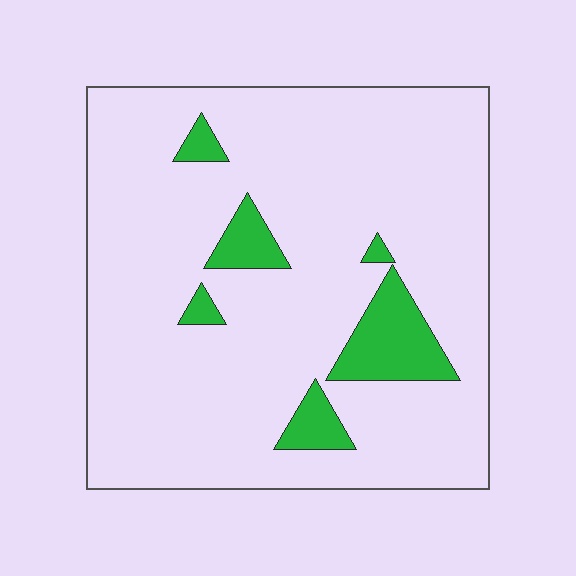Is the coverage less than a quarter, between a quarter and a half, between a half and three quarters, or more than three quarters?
Less than a quarter.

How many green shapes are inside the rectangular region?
6.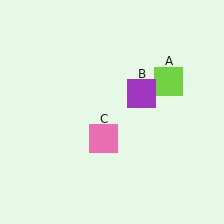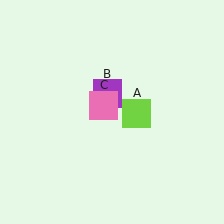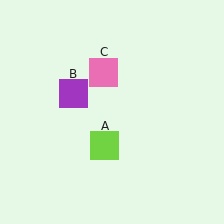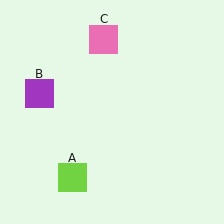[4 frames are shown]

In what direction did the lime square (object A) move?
The lime square (object A) moved down and to the left.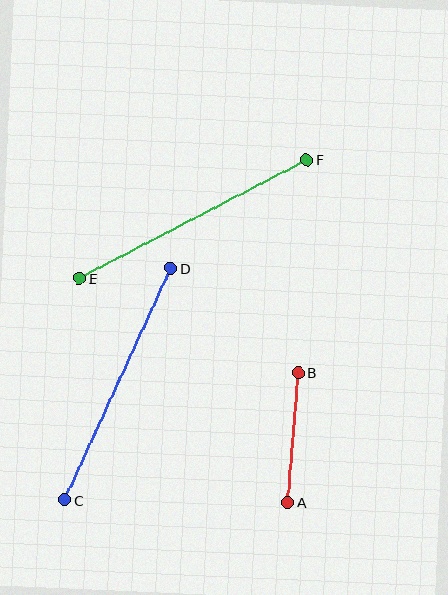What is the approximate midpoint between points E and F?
The midpoint is at approximately (193, 219) pixels.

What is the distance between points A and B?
The distance is approximately 130 pixels.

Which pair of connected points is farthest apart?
Points E and F are farthest apart.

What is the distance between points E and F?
The distance is approximately 256 pixels.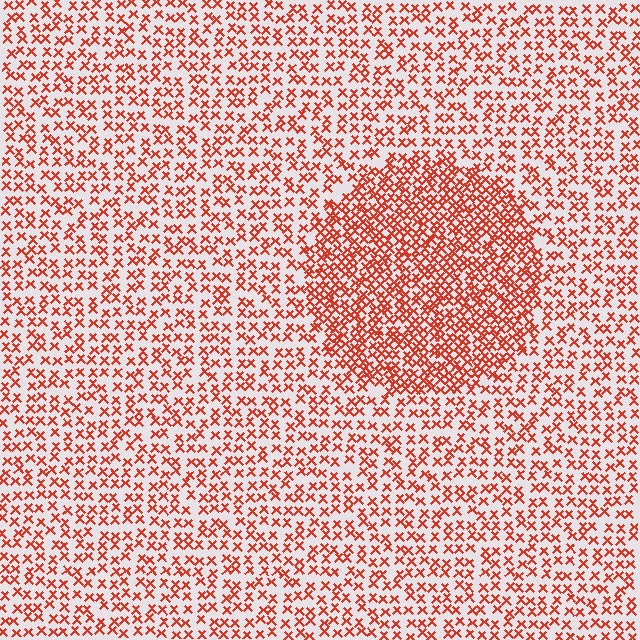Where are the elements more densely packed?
The elements are more densely packed inside the circle boundary.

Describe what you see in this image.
The image contains small red elements arranged at two different densities. A circle-shaped region is visible where the elements are more densely packed than the surrounding area.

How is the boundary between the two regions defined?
The boundary is defined by a change in element density (approximately 2.0x ratio). All elements are the same color, size, and shape.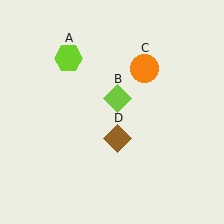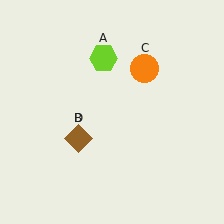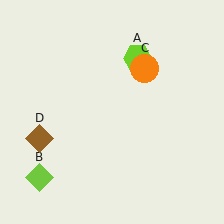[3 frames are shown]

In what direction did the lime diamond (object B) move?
The lime diamond (object B) moved down and to the left.